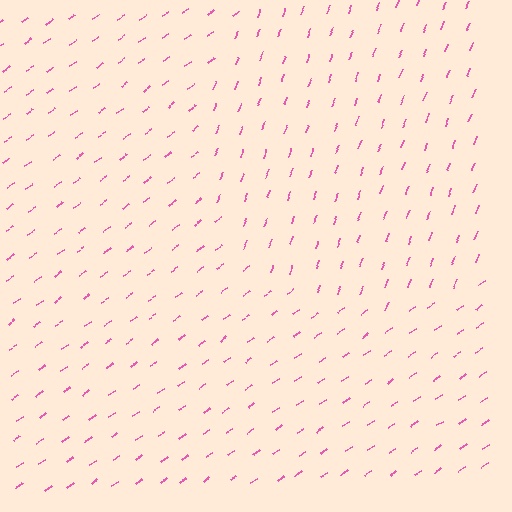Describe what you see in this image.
The image is filled with small pink line segments. A circle region in the image has lines oriented differently from the surrounding lines, creating a visible texture boundary.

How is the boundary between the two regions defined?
The boundary is defined purely by a change in line orientation (approximately 33 degrees difference). All lines are the same color and thickness.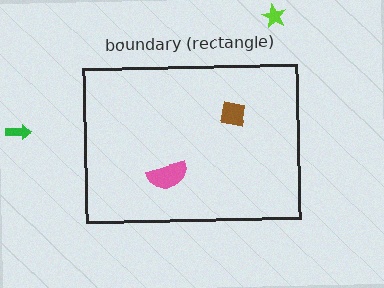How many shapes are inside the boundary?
2 inside, 2 outside.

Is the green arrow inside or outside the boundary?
Outside.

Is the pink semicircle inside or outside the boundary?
Inside.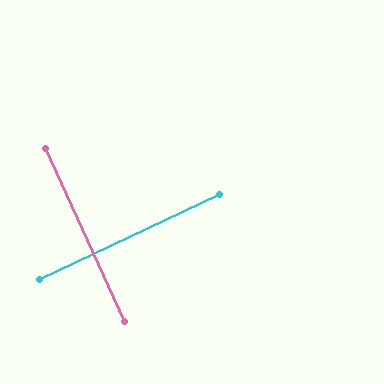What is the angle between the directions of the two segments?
Approximately 89 degrees.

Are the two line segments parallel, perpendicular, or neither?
Perpendicular — they meet at approximately 89°.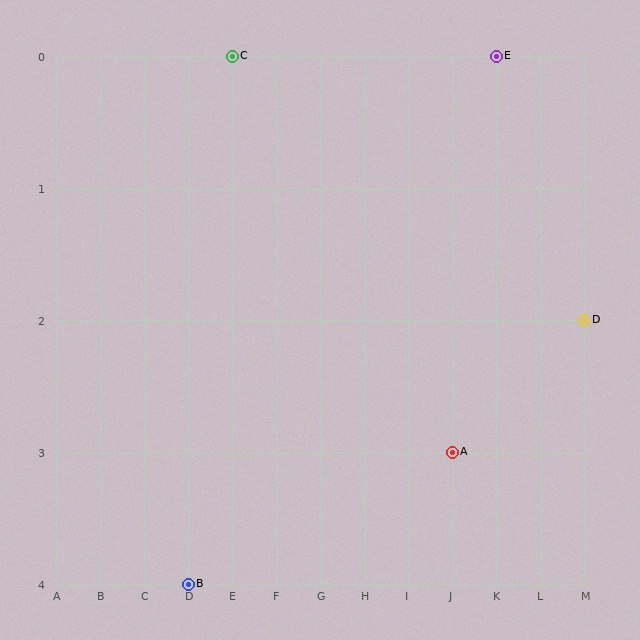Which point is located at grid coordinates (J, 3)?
Point A is at (J, 3).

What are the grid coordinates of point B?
Point B is at grid coordinates (D, 4).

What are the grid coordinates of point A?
Point A is at grid coordinates (J, 3).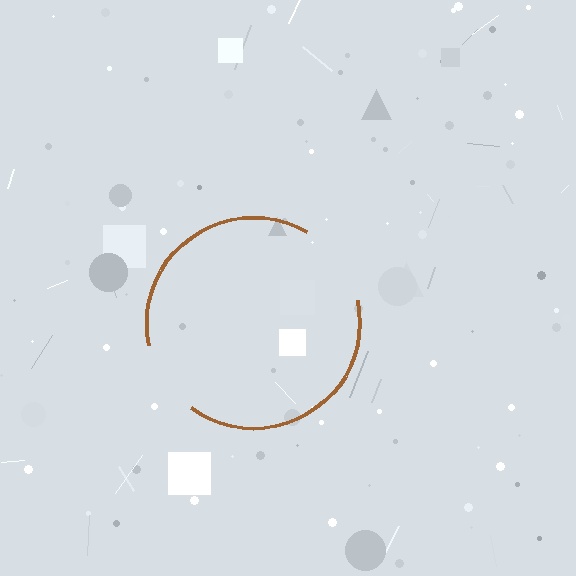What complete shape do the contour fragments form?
The contour fragments form a circle.